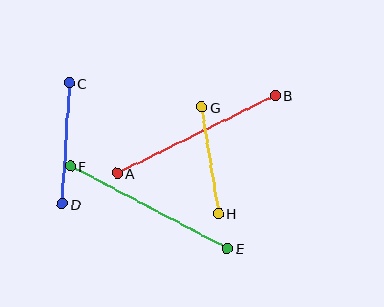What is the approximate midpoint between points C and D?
The midpoint is at approximately (66, 143) pixels.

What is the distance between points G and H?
The distance is approximately 108 pixels.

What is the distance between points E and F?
The distance is approximately 177 pixels.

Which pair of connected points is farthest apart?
Points E and F are farthest apart.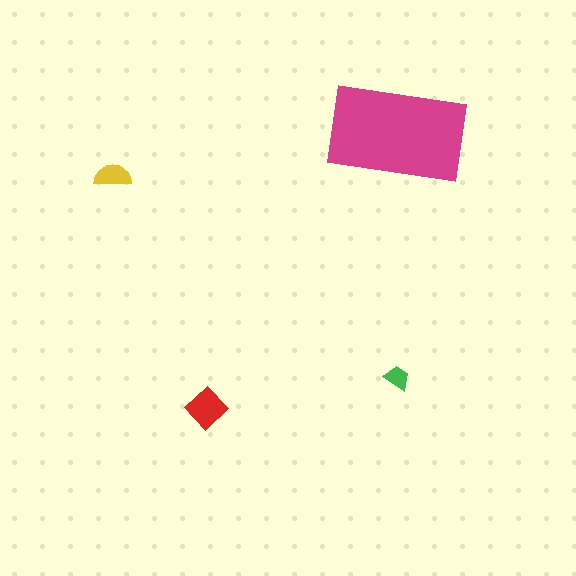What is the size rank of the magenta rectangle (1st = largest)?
1st.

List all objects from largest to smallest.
The magenta rectangle, the red diamond, the yellow semicircle, the green trapezoid.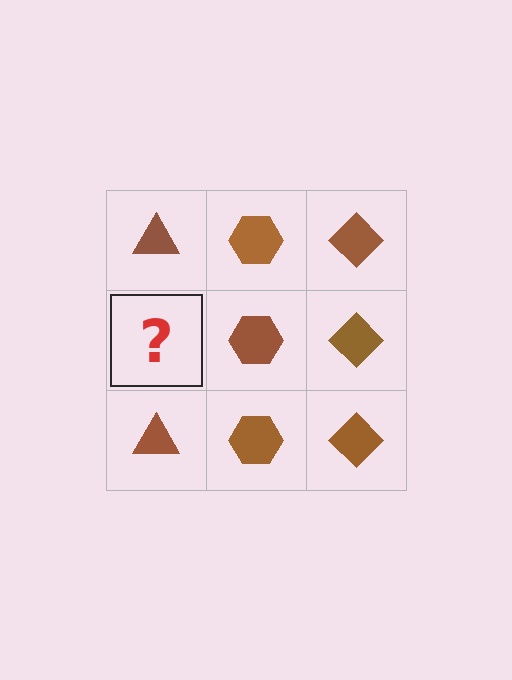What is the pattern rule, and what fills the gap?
The rule is that each column has a consistent shape. The gap should be filled with a brown triangle.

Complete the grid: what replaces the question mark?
The question mark should be replaced with a brown triangle.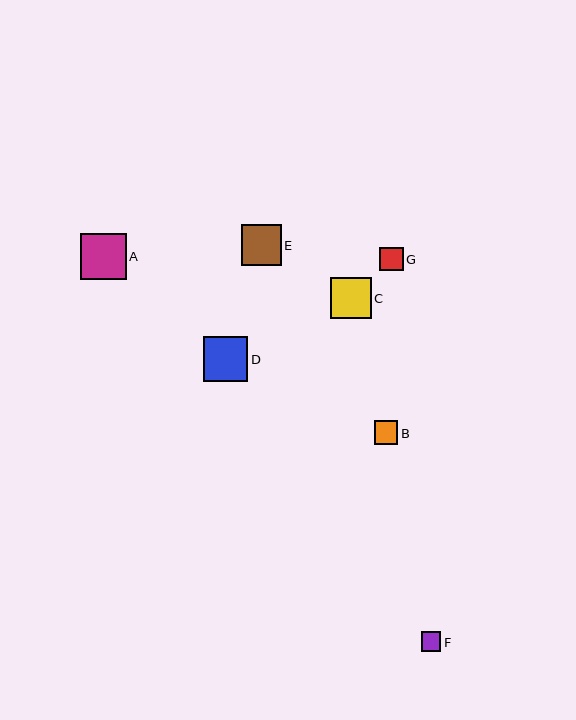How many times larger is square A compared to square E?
Square A is approximately 1.1 times the size of square E.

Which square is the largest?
Square A is the largest with a size of approximately 46 pixels.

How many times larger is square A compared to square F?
Square A is approximately 2.4 times the size of square F.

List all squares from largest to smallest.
From largest to smallest: A, D, C, E, G, B, F.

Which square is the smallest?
Square F is the smallest with a size of approximately 19 pixels.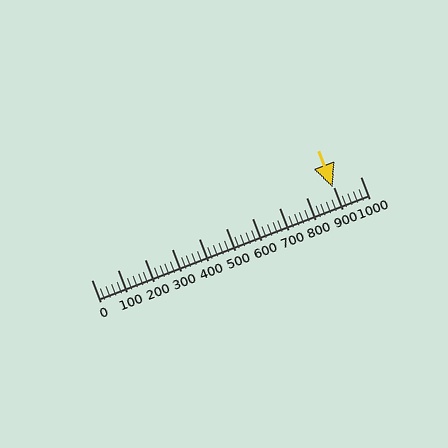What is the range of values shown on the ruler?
The ruler shows values from 0 to 1000.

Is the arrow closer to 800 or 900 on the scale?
The arrow is closer to 900.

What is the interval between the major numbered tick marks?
The major tick marks are spaced 100 units apart.